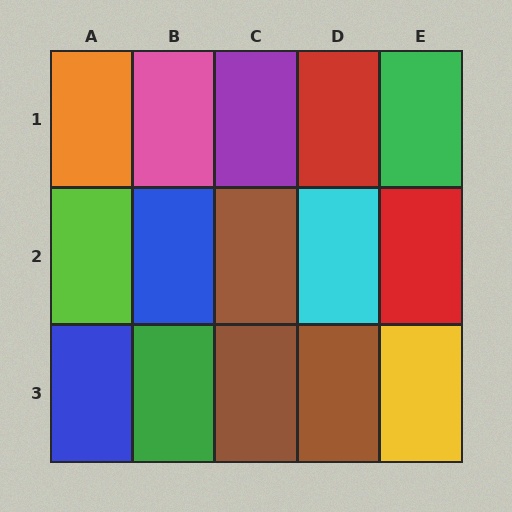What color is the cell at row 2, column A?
Lime.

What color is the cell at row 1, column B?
Pink.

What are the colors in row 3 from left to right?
Blue, green, brown, brown, yellow.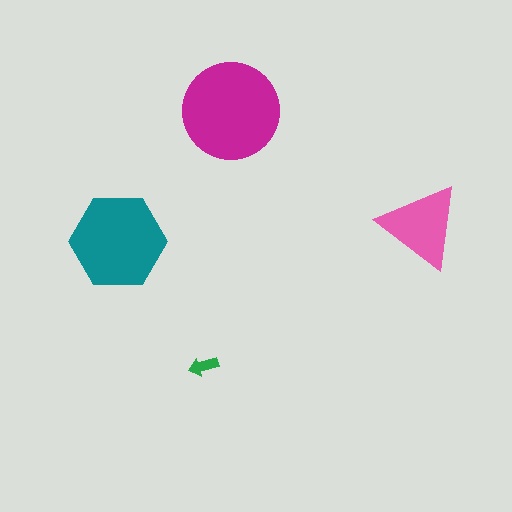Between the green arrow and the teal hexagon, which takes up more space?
The teal hexagon.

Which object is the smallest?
The green arrow.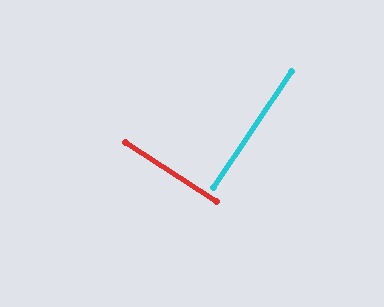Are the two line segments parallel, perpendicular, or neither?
Perpendicular — they meet at approximately 89°.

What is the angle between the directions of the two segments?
Approximately 89 degrees.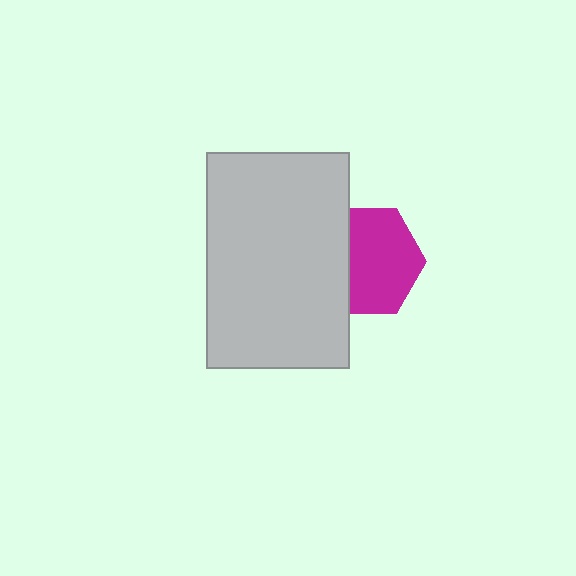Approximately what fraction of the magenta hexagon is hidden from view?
Roughly 32% of the magenta hexagon is hidden behind the light gray rectangle.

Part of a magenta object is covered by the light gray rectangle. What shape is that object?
It is a hexagon.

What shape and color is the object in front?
The object in front is a light gray rectangle.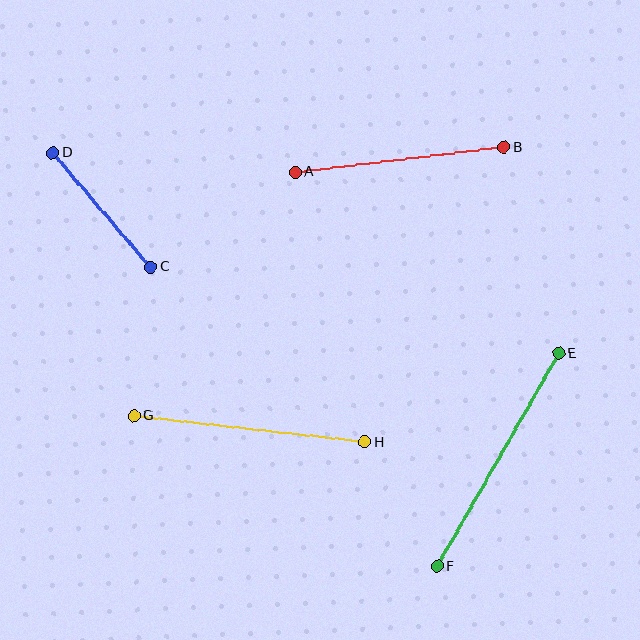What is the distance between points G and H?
The distance is approximately 232 pixels.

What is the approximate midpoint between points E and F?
The midpoint is at approximately (498, 460) pixels.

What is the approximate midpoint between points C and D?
The midpoint is at approximately (102, 210) pixels.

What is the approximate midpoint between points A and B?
The midpoint is at approximately (400, 160) pixels.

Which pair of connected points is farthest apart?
Points E and F are farthest apart.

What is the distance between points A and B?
The distance is approximately 210 pixels.